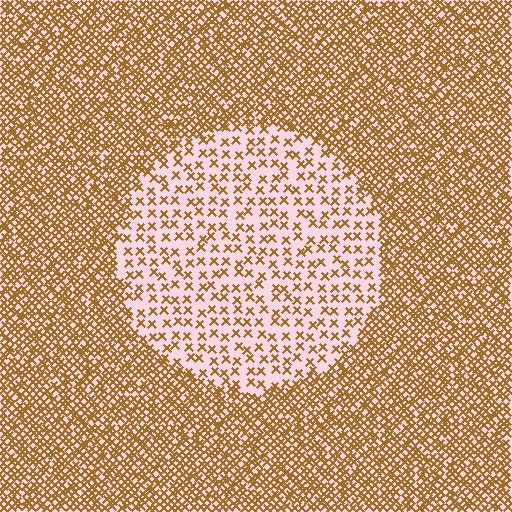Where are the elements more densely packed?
The elements are more densely packed outside the circle boundary.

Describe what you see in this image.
The image contains small brown elements arranged at two different densities. A circle-shaped region is visible where the elements are less densely packed than the surrounding area.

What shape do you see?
I see a circle.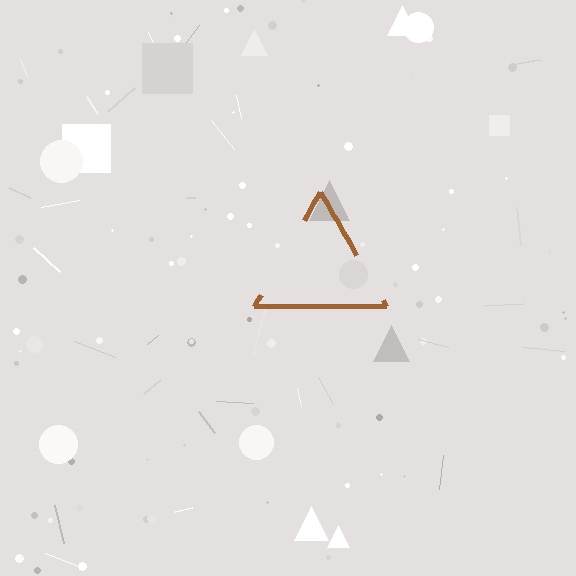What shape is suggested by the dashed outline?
The dashed outline suggests a triangle.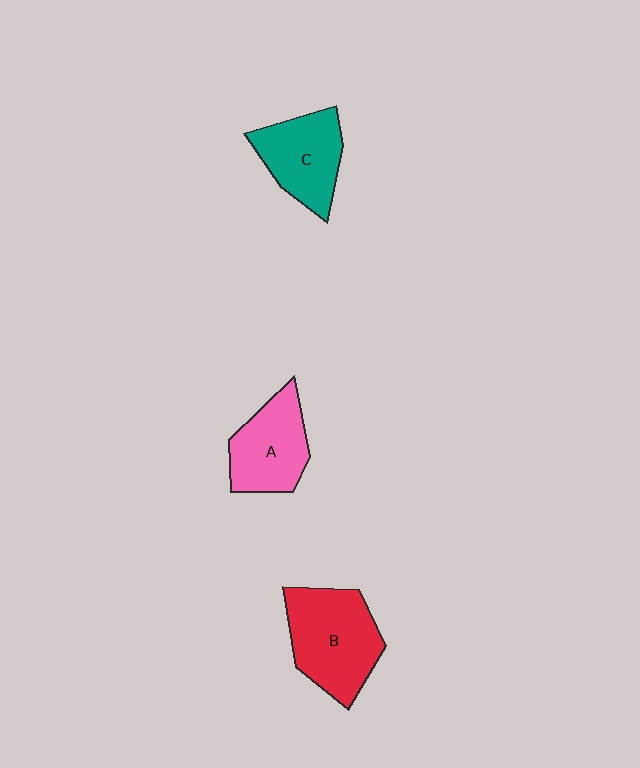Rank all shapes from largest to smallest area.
From largest to smallest: B (red), C (teal), A (pink).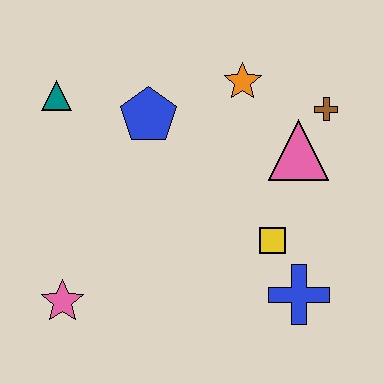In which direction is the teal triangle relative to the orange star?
The teal triangle is to the left of the orange star.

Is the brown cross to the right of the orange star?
Yes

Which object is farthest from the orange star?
The pink star is farthest from the orange star.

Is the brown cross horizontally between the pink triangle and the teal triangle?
No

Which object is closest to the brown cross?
The pink triangle is closest to the brown cross.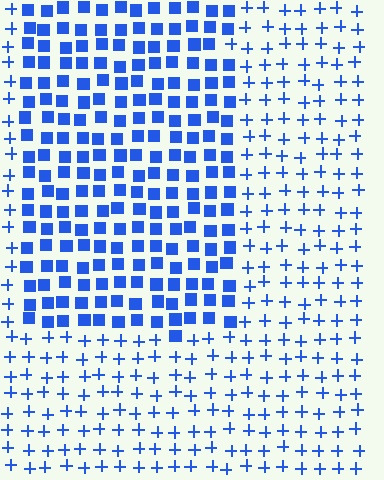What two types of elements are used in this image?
The image uses squares inside the rectangle region and plus signs outside it.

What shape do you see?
I see a rectangle.